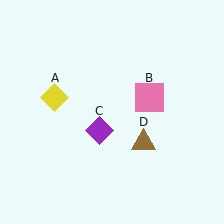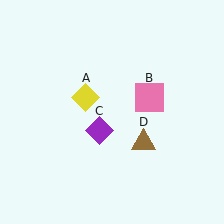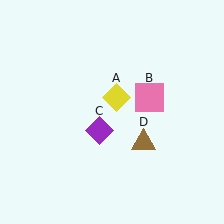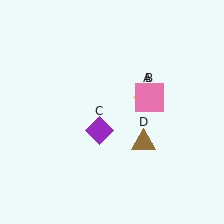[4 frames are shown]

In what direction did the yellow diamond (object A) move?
The yellow diamond (object A) moved right.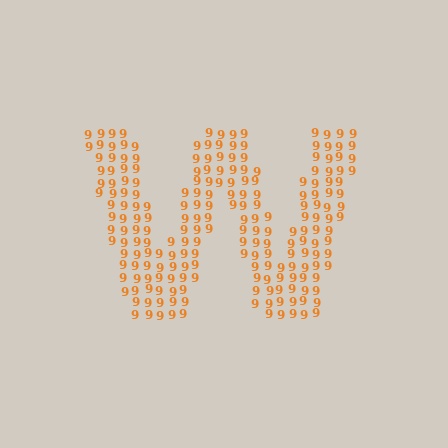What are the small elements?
The small elements are digit 9's.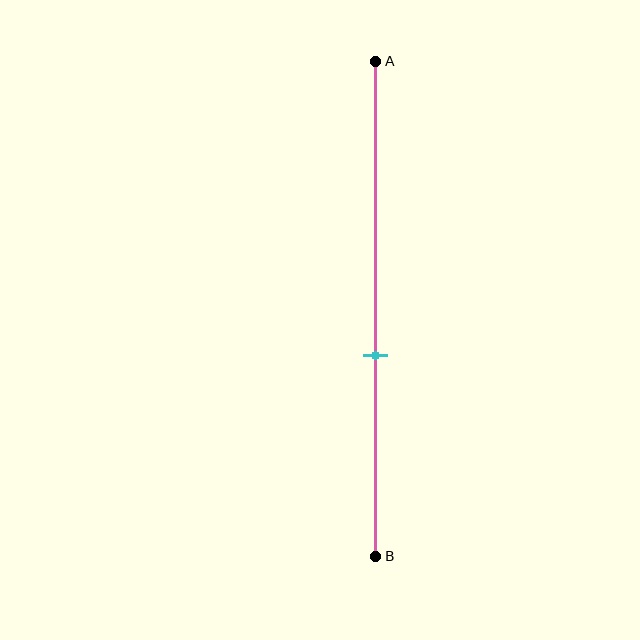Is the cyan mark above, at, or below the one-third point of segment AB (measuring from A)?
The cyan mark is below the one-third point of segment AB.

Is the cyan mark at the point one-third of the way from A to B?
No, the mark is at about 60% from A, not at the 33% one-third point.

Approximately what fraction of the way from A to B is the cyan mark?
The cyan mark is approximately 60% of the way from A to B.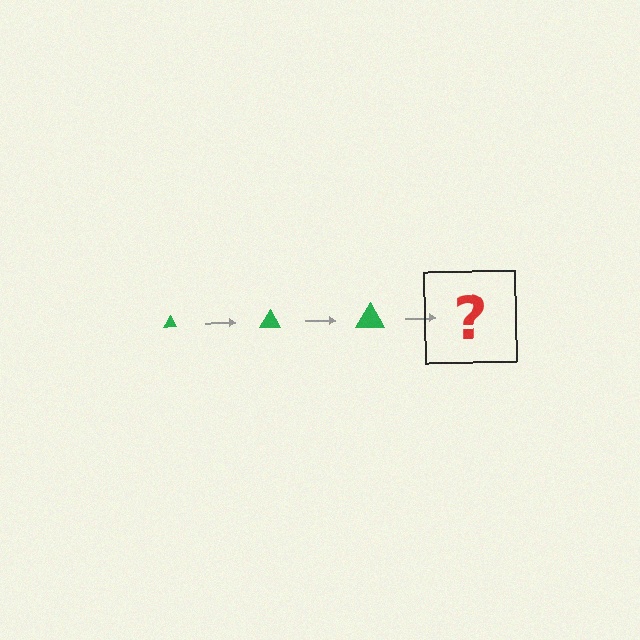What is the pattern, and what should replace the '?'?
The pattern is that the triangle gets progressively larger each step. The '?' should be a green triangle, larger than the previous one.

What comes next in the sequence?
The next element should be a green triangle, larger than the previous one.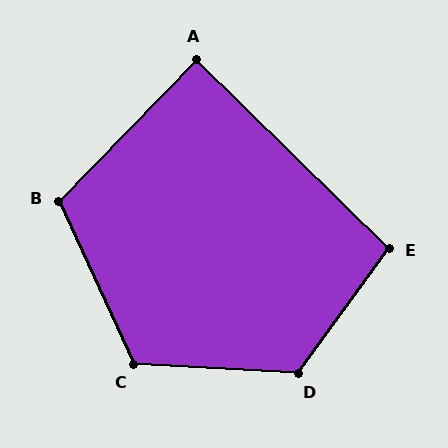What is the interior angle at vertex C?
Approximately 118 degrees (obtuse).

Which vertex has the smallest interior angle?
A, at approximately 90 degrees.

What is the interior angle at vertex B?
Approximately 111 degrees (obtuse).